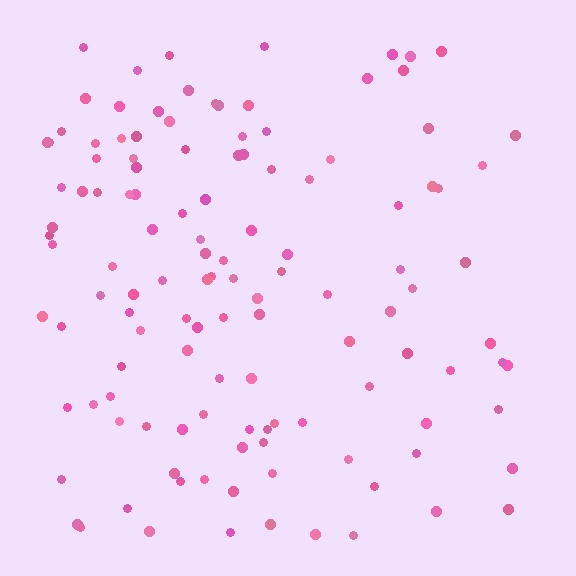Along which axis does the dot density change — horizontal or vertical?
Horizontal.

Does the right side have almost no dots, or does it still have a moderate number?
Still a moderate number, just noticeably fewer than the left.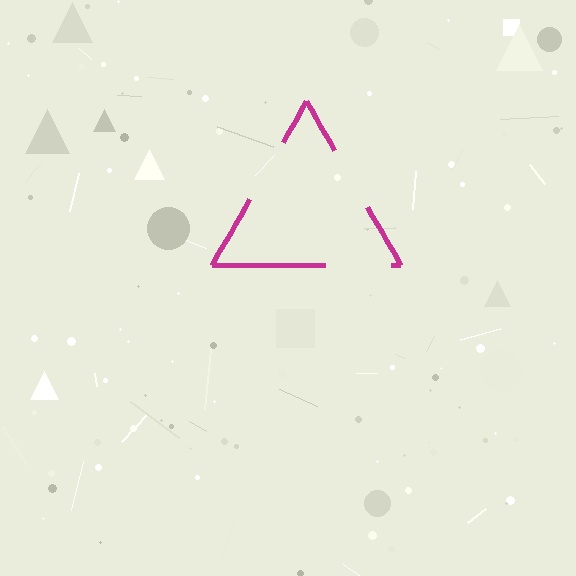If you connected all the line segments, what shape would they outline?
They would outline a triangle.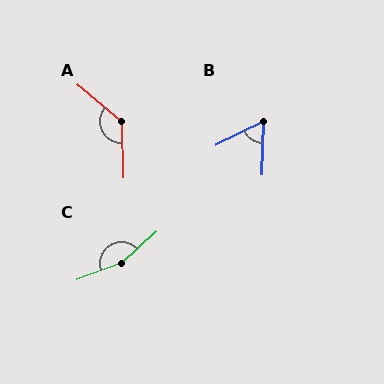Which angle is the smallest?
B, at approximately 63 degrees.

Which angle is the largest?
C, at approximately 158 degrees.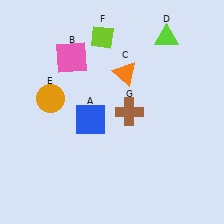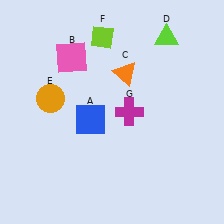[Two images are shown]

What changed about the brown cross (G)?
In Image 1, G is brown. In Image 2, it changed to magenta.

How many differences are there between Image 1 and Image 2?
There is 1 difference between the two images.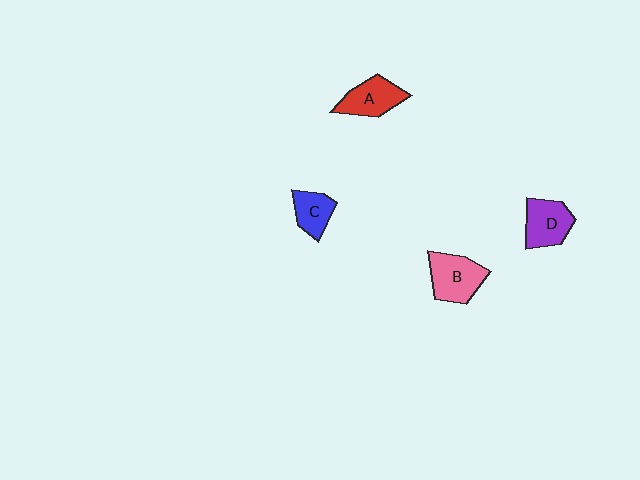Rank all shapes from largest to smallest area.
From largest to smallest: B (pink), D (purple), A (red), C (blue).